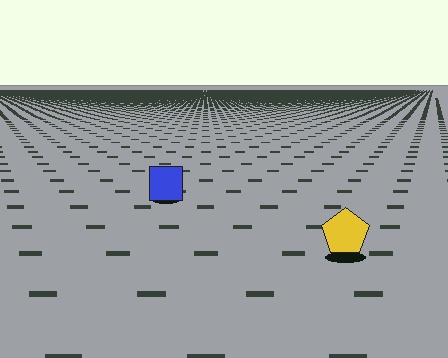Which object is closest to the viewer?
The yellow pentagon is closest. The texture marks near it are larger and more spread out.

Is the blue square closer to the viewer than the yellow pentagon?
No. The yellow pentagon is closer — you can tell from the texture gradient: the ground texture is coarser near it.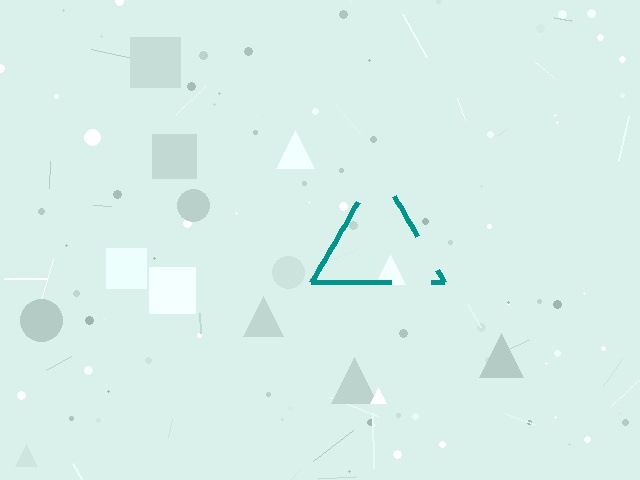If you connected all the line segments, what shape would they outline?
They would outline a triangle.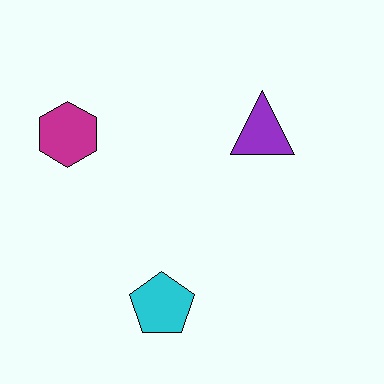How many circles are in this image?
There are no circles.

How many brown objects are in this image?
There are no brown objects.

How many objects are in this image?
There are 3 objects.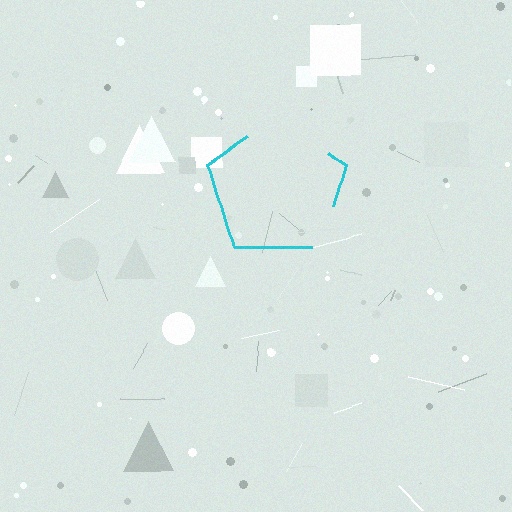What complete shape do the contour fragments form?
The contour fragments form a pentagon.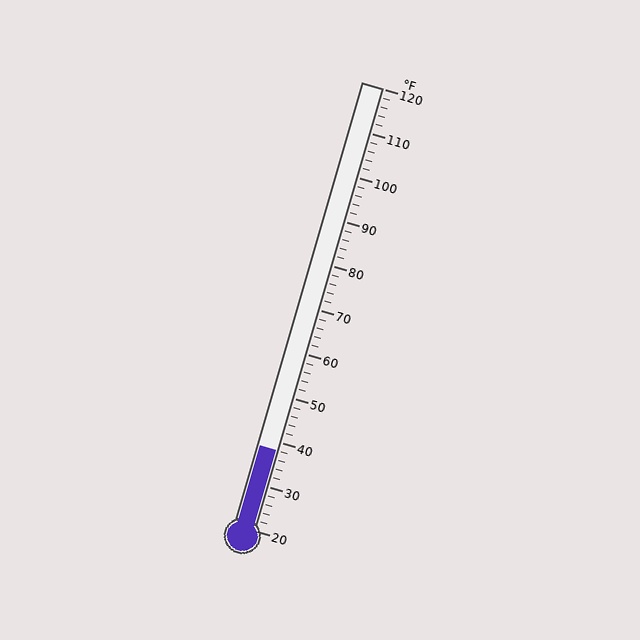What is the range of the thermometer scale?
The thermometer scale ranges from 20°F to 120°F.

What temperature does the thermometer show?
The thermometer shows approximately 38°F.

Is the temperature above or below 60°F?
The temperature is below 60°F.